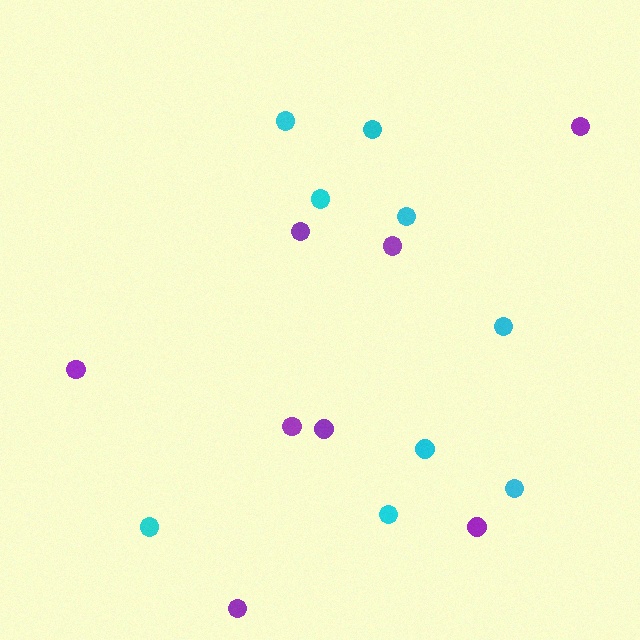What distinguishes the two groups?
There are 2 groups: one group of purple circles (8) and one group of cyan circles (9).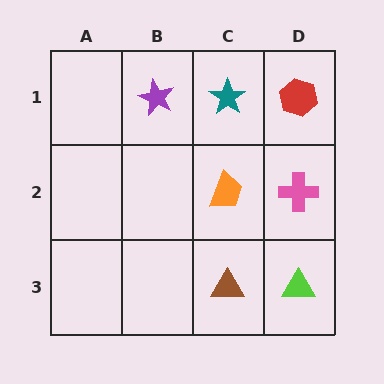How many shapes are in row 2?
2 shapes.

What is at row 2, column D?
A pink cross.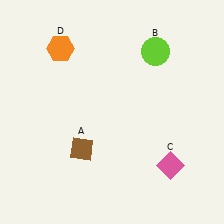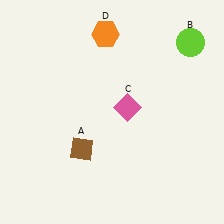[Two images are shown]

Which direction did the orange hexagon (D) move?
The orange hexagon (D) moved right.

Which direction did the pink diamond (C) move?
The pink diamond (C) moved up.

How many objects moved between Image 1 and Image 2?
3 objects moved between the two images.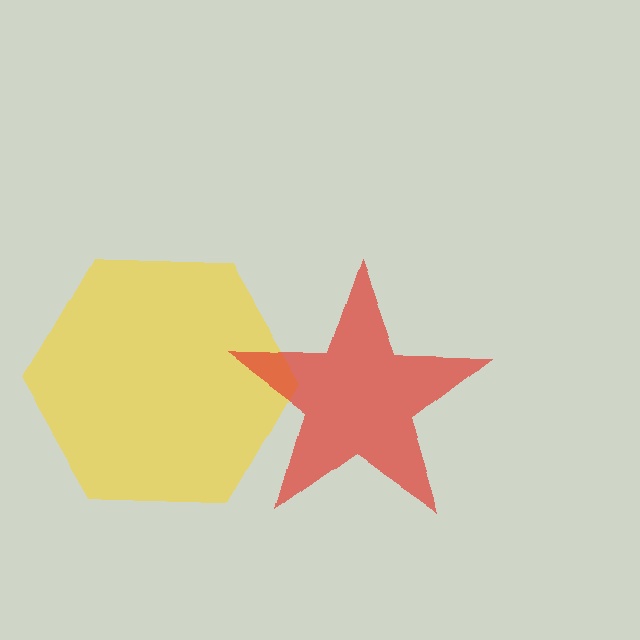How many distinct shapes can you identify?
There are 2 distinct shapes: a yellow hexagon, a red star.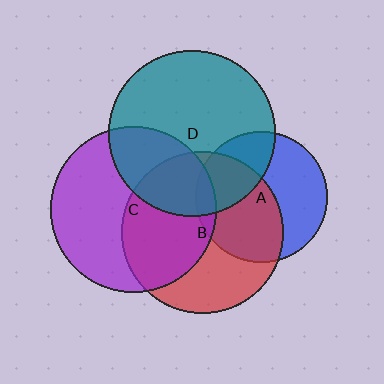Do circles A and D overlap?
Yes.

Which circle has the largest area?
Circle D (teal).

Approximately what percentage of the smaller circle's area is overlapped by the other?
Approximately 30%.